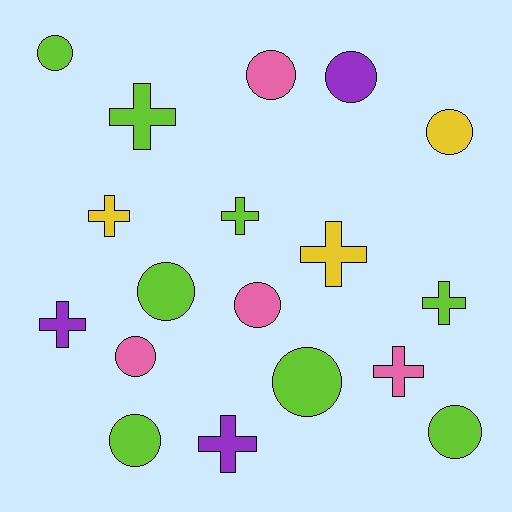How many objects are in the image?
There are 18 objects.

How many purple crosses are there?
There are 2 purple crosses.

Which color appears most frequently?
Lime, with 8 objects.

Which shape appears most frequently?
Circle, with 10 objects.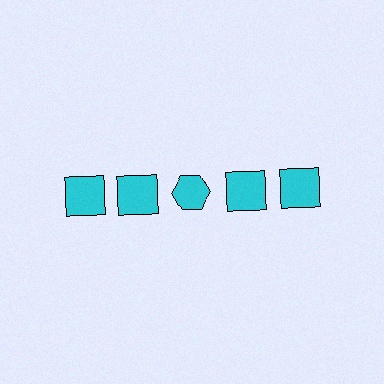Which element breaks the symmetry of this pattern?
The cyan hexagon in the top row, center column breaks the symmetry. All other shapes are cyan squares.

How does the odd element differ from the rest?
It has a different shape: hexagon instead of square.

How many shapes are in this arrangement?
There are 5 shapes arranged in a grid pattern.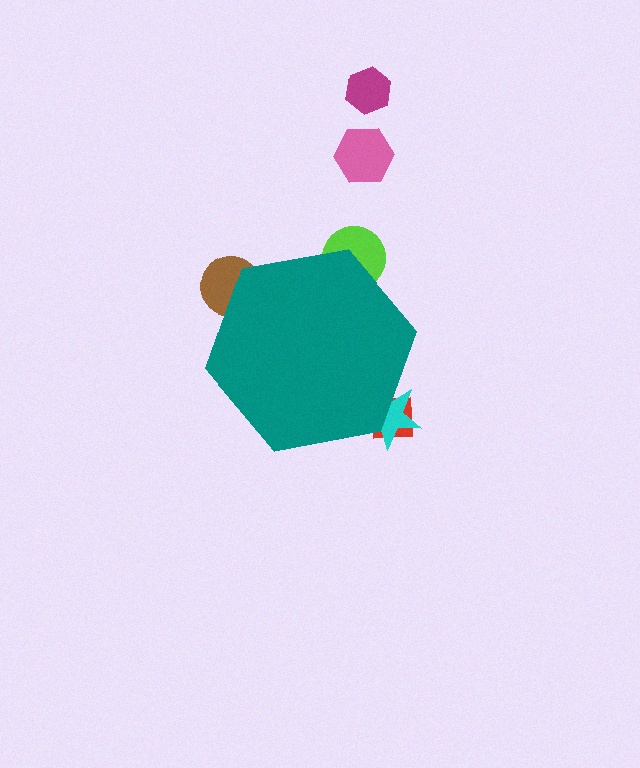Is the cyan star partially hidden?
Yes, the cyan star is partially hidden behind the teal hexagon.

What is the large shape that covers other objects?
A teal hexagon.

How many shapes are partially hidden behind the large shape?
4 shapes are partially hidden.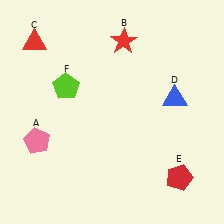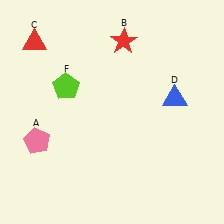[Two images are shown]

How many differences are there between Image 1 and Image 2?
There is 1 difference between the two images.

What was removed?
The red pentagon (E) was removed in Image 2.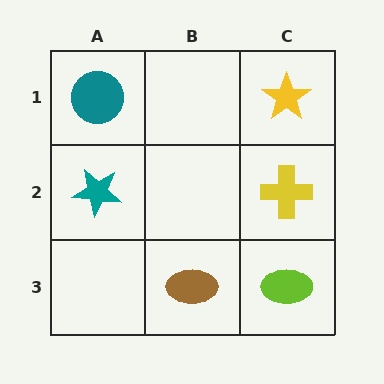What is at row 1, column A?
A teal circle.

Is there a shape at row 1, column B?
No, that cell is empty.